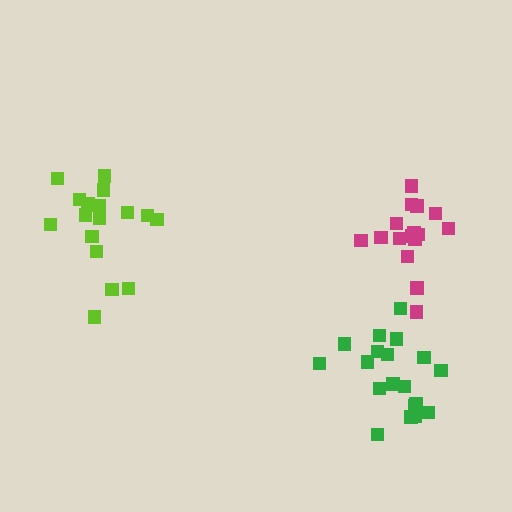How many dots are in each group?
Group 1: 16 dots, Group 2: 17 dots, Group 3: 19 dots (52 total).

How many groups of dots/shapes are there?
There are 3 groups.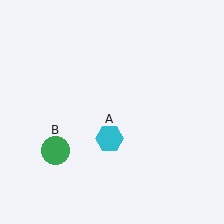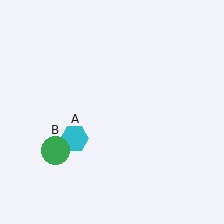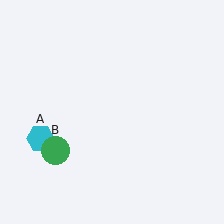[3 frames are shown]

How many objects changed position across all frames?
1 object changed position: cyan hexagon (object A).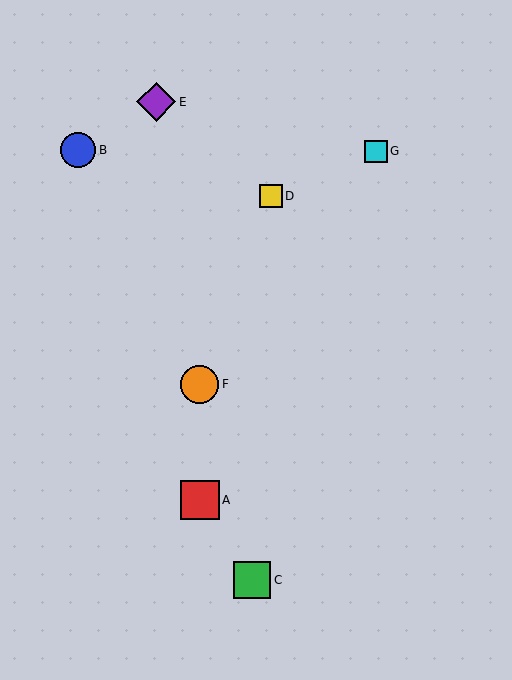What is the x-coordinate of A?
Object A is at x≈200.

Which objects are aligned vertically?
Objects A, F are aligned vertically.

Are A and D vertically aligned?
No, A is at x≈200 and D is at x≈271.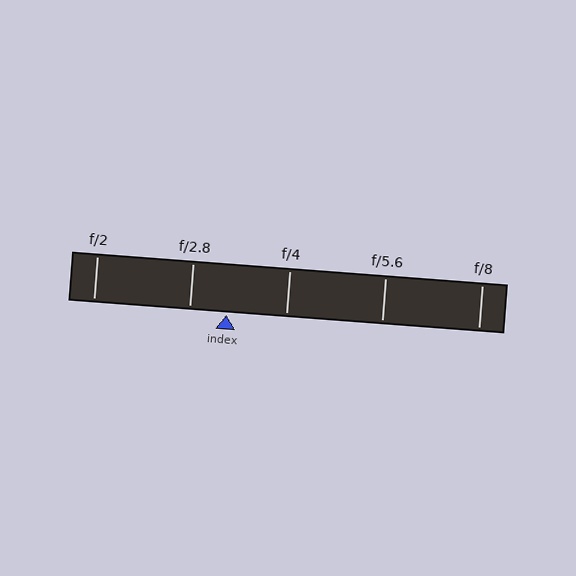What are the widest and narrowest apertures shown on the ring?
The widest aperture shown is f/2 and the narrowest is f/8.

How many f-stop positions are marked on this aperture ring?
There are 5 f-stop positions marked.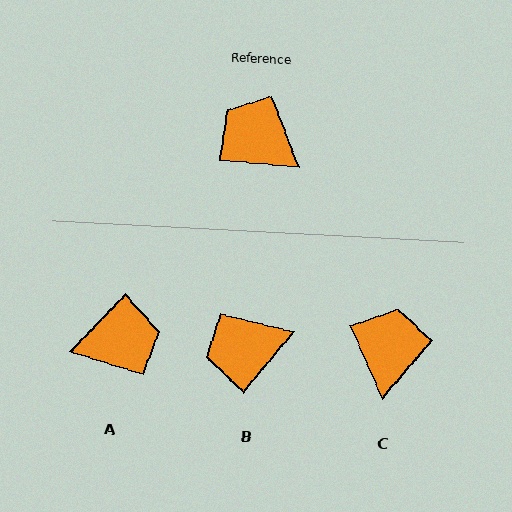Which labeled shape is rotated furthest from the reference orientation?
A, about 129 degrees away.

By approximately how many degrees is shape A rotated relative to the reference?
Approximately 129 degrees clockwise.